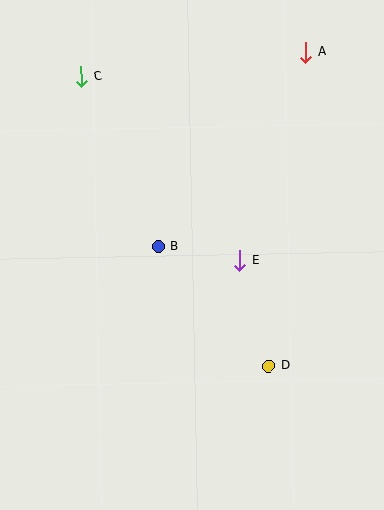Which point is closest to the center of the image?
Point B at (158, 247) is closest to the center.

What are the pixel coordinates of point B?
Point B is at (158, 247).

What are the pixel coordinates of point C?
Point C is at (81, 76).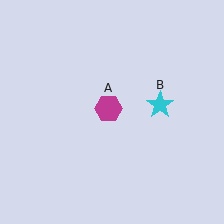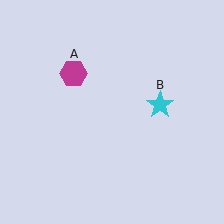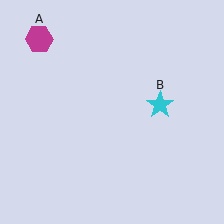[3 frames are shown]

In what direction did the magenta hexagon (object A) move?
The magenta hexagon (object A) moved up and to the left.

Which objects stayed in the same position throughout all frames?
Cyan star (object B) remained stationary.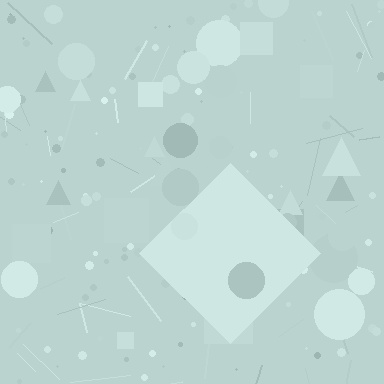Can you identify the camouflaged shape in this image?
The camouflaged shape is a diamond.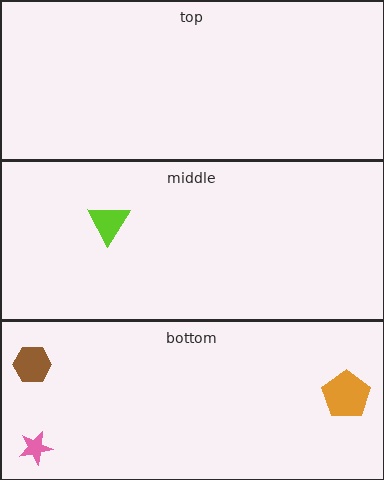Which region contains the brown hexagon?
The bottom region.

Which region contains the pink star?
The bottom region.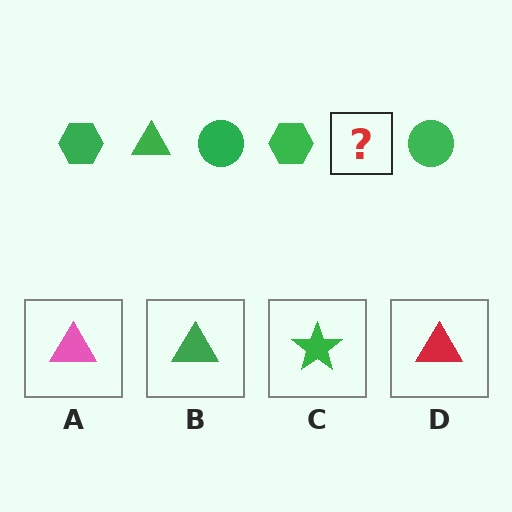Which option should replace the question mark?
Option B.